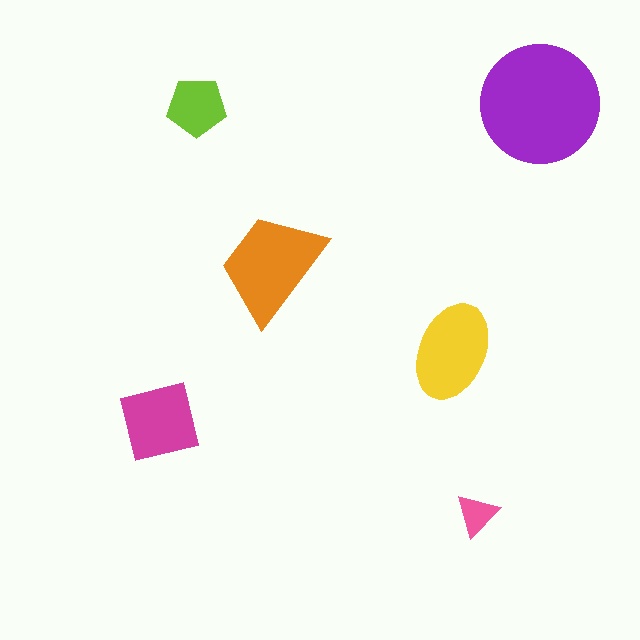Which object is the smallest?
The pink triangle.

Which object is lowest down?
The pink triangle is bottommost.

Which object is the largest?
The purple circle.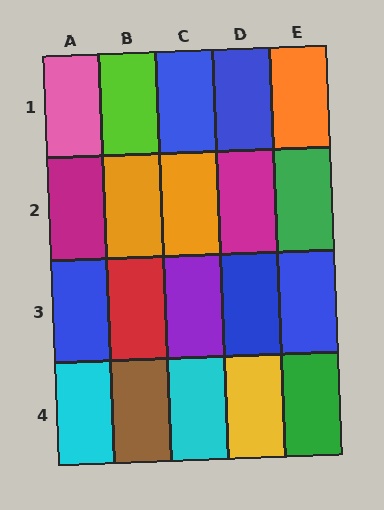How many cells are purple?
1 cell is purple.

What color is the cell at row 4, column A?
Cyan.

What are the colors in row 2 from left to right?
Magenta, orange, orange, magenta, green.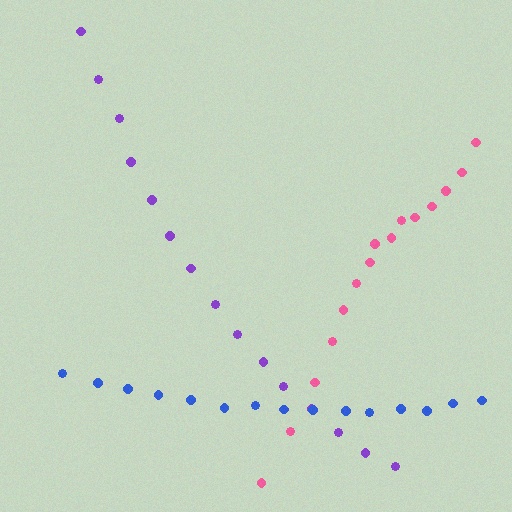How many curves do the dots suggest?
There are 3 distinct paths.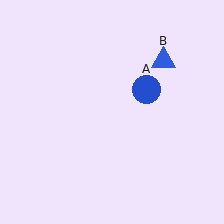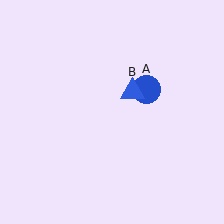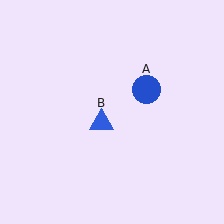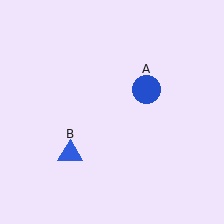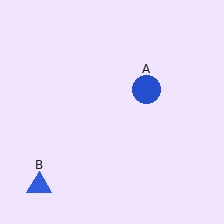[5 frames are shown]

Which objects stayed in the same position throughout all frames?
Blue circle (object A) remained stationary.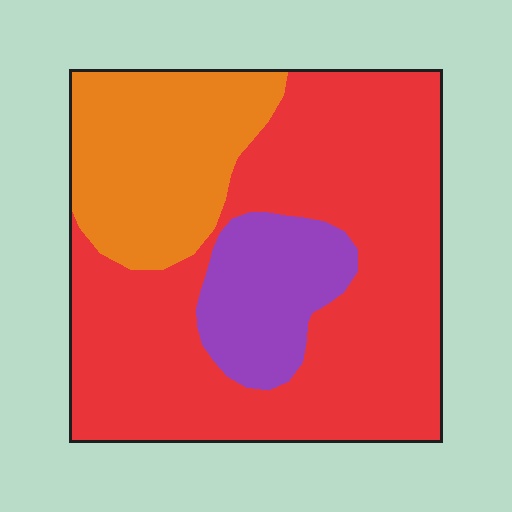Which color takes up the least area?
Purple, at roughly 15%.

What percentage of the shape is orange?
Orange covers around 25% of the shape.